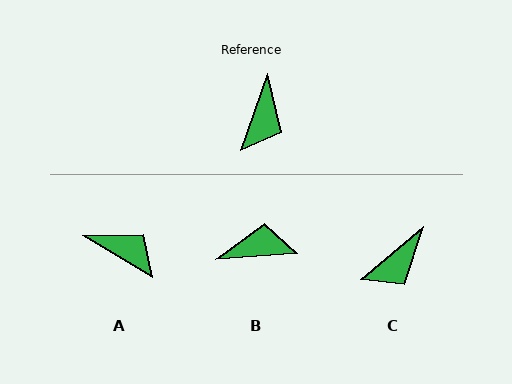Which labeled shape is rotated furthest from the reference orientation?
B, about 113 degrees away.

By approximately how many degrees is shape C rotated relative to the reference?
Approximately 31 degrees clockwise.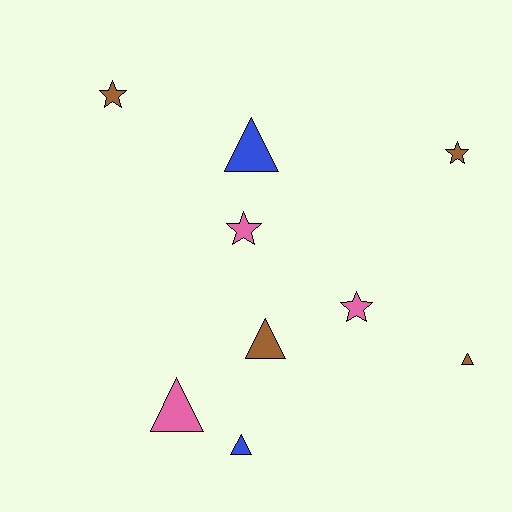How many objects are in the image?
There are 9 objects.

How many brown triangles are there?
There are 2 brown triangles.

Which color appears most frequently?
Brown, with 4 objects.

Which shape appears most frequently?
Triangle, with 5 objects.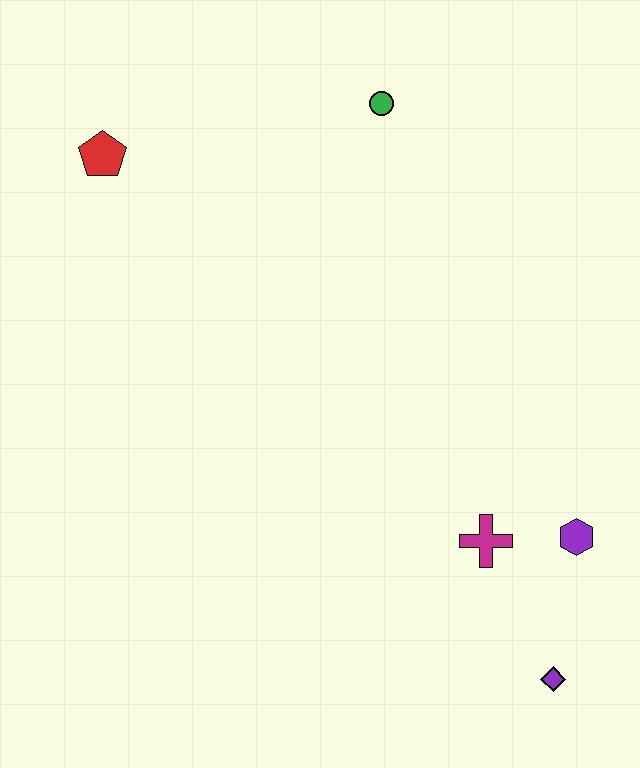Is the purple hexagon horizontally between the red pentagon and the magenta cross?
No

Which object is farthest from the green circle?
The purple diamond is farthest from the green circle.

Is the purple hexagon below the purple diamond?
No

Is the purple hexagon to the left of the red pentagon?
No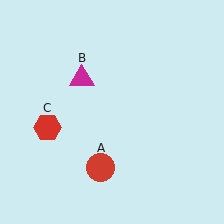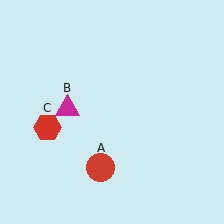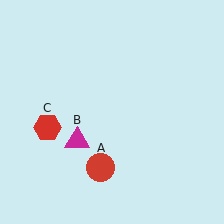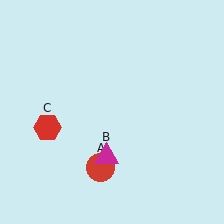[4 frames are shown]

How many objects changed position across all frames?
1 object changed position: magenta triangle (object B).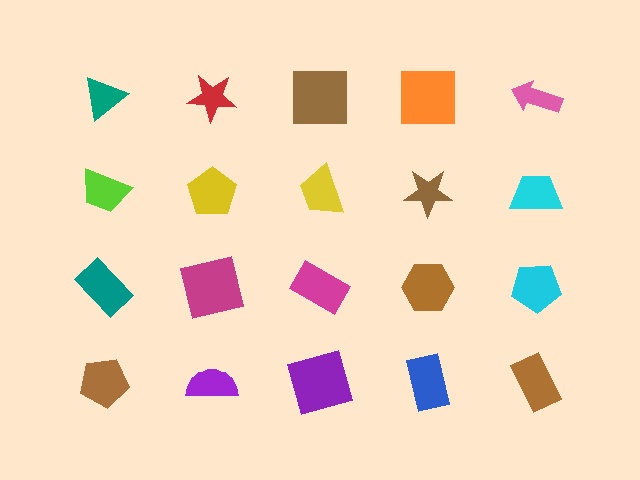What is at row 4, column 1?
A brown pentagon.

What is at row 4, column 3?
A purple square.